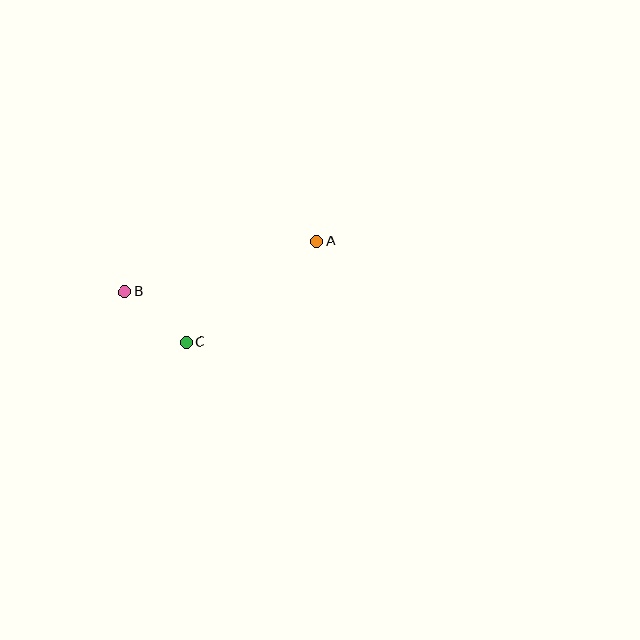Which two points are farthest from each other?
Points A and B are farthest from each other.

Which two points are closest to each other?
Points B and C are closest to each other.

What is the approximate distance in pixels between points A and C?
The distance between A and C is approximately 165 pixels.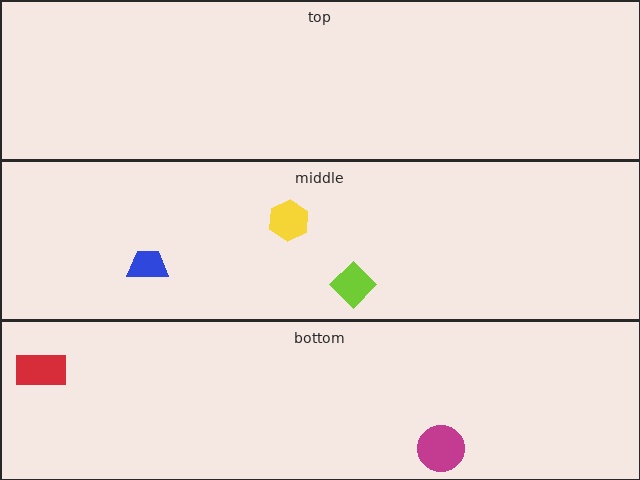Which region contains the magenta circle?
The bottom region.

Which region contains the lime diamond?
The middle region.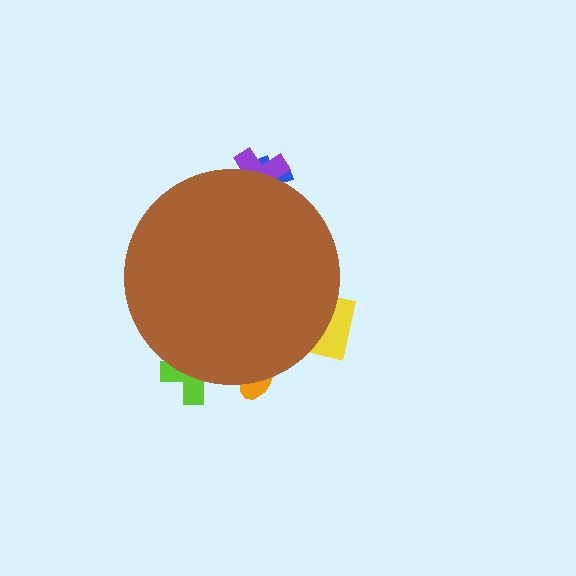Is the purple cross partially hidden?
Yes, the purple cross is partially hidden behind the brown circle.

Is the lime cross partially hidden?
Yes, the lime cross is partially hidden behind the brown circle.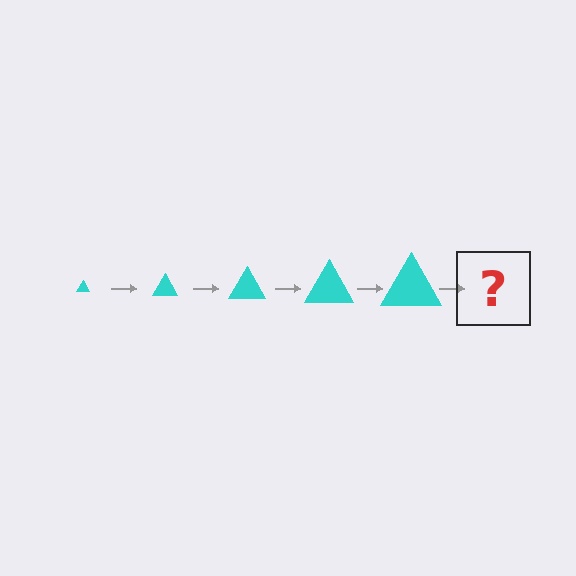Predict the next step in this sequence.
The next step is a cyan triangle, larger than the previous one.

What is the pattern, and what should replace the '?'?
The pattern is that the triangle gets progressively larger each step. The '?' should be a cyan triangle, larger than the previous one.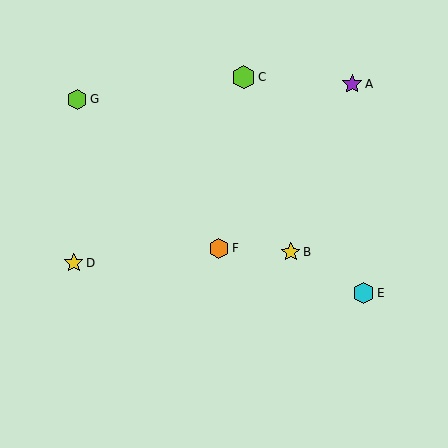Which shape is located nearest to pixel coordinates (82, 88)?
The lime hexagon (labeled G) at (77, 99) is nearest to that location.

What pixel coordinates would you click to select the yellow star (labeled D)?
Click at (74, 263) to select the yellow star D.